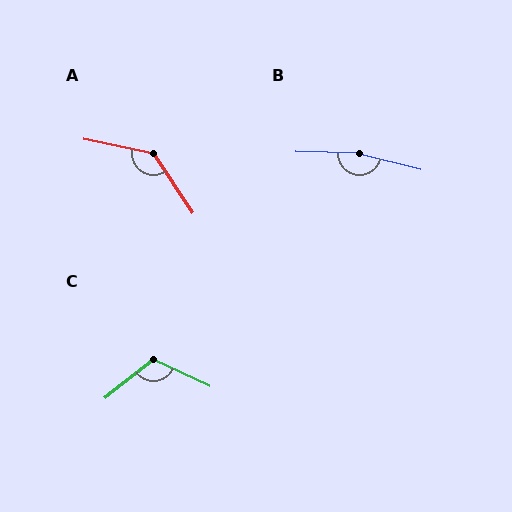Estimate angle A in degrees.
Approximately 135 degrees.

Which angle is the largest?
B, at approximately 167 degrees.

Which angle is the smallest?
C, at approximately 116 degrees.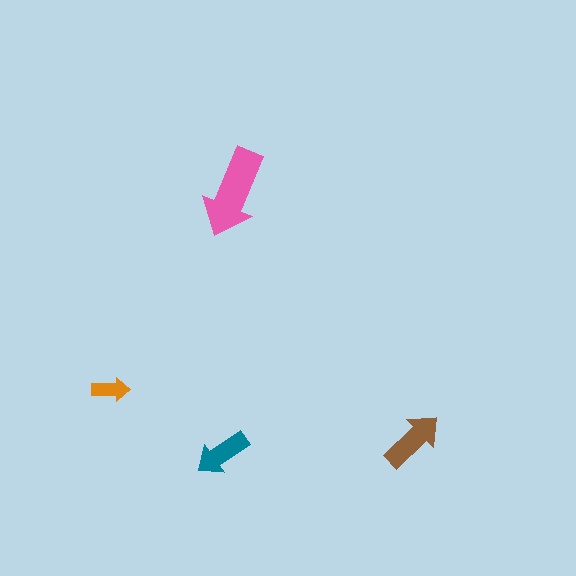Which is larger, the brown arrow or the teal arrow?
The brown one.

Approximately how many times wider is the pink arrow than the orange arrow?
About 2.5 times wider.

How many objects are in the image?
There are 4 objects in the image.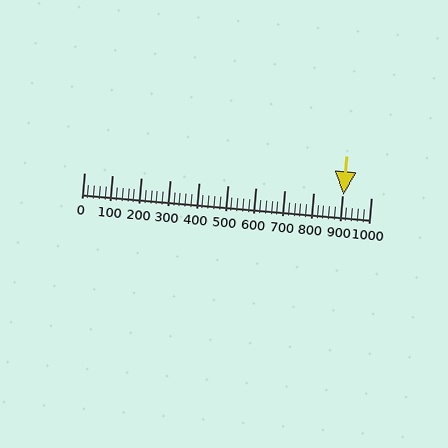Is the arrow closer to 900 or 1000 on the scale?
The arrow is closer to 900.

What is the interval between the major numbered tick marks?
The major tick marks are spaced 100 units apart.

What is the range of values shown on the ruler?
The ruler shows values from 0 to 1000.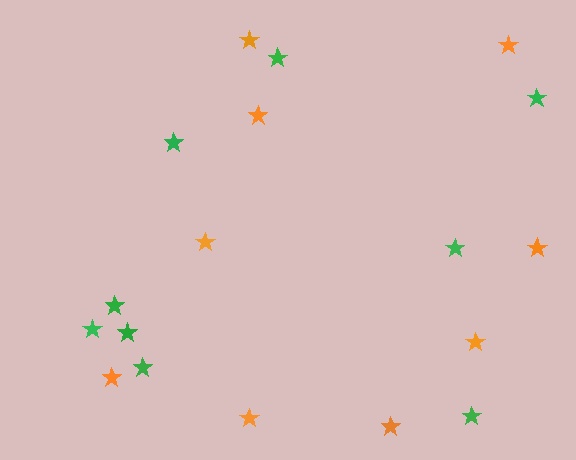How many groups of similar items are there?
There are 2 groups: one group of green stars (9) and one group of orange stars (9).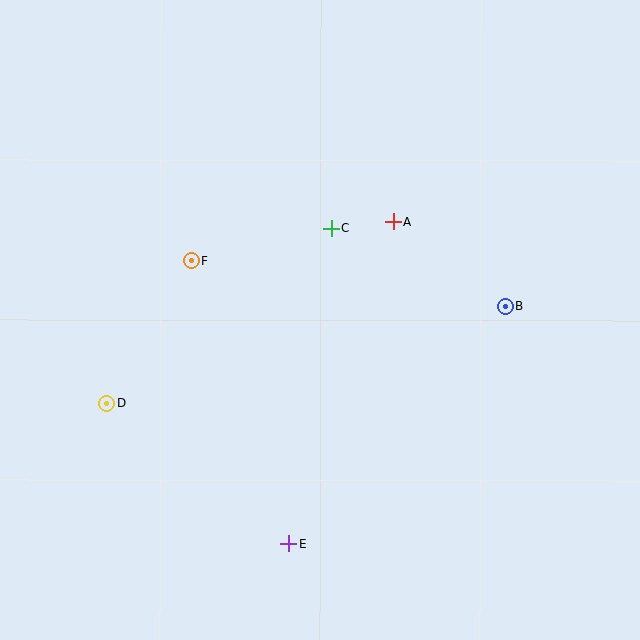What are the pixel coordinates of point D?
Point D is at (107, 403).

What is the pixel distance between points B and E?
The distance between B and E is 322 pixels.